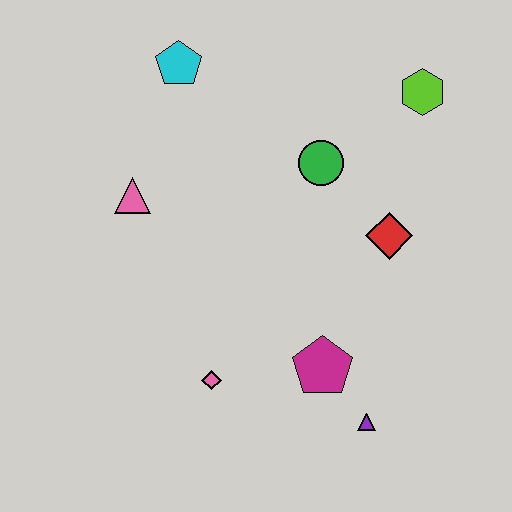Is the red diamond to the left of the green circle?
No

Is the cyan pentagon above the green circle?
Yes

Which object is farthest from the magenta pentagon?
The cyan pentagon is farthest from the magenta pentagon.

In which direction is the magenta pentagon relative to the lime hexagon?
The magenta pentagon is below the lime hexagon.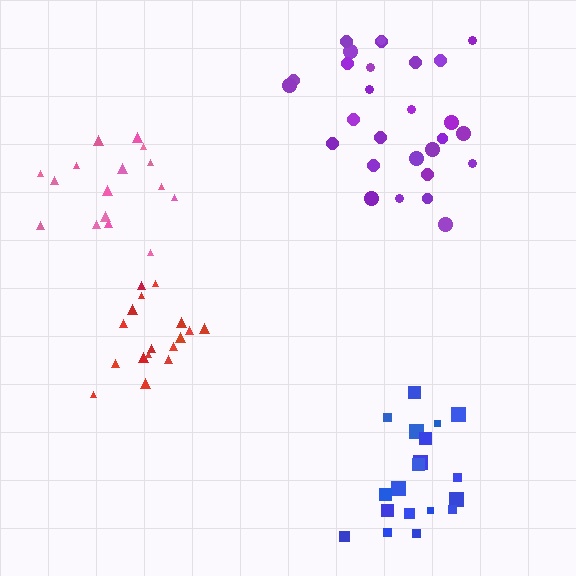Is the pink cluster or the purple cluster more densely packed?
Pink.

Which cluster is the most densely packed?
Blue.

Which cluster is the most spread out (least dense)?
Purple.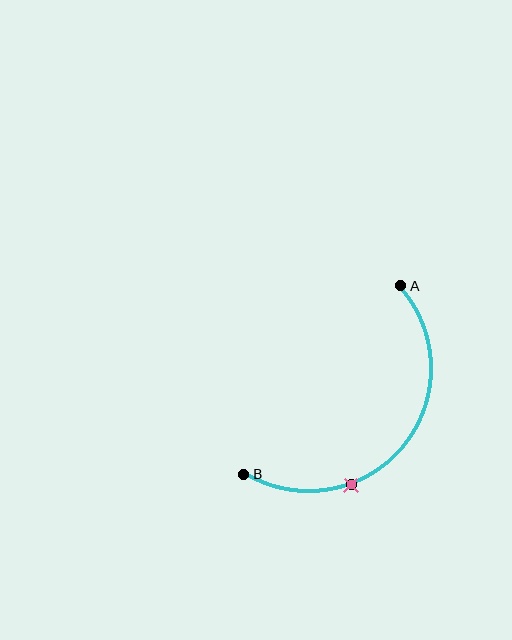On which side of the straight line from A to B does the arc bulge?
The arc bulges below and to the right of the straight line connecting A and B.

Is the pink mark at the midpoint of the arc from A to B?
No. The pink mark lies on the arc but is closer to endpoint B. The arc midpoint would be at the point on the curve equidistant along the arc from both A and B.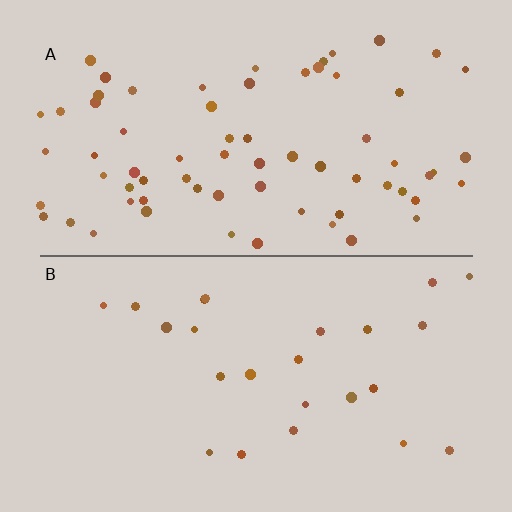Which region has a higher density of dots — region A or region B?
A (the top).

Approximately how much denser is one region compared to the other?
Approximately 2.9× — region A over region B.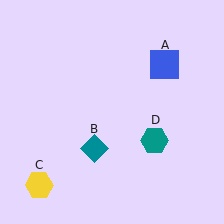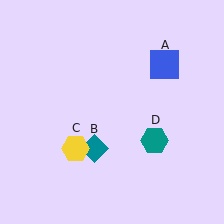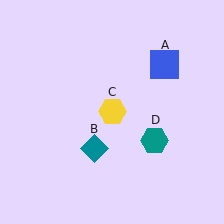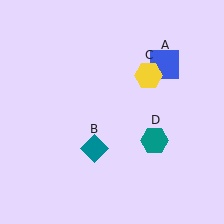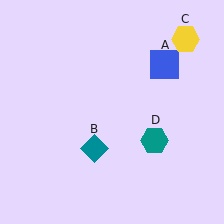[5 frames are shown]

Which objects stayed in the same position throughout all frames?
Blue square (object A) and teal diamond (object B) and teal hexagon (object D) remained stationary.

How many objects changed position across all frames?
1 object changed position: yellow hexagon (object C).